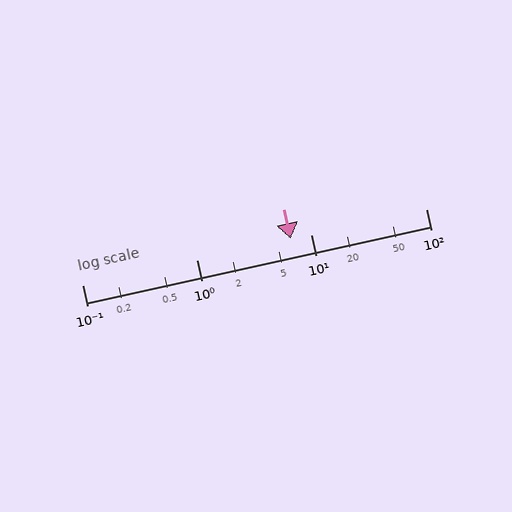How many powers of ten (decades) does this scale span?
The scale spans 3 decades, from 0.1 to 100.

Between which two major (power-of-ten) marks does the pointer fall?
The pointer is between 1 and 10.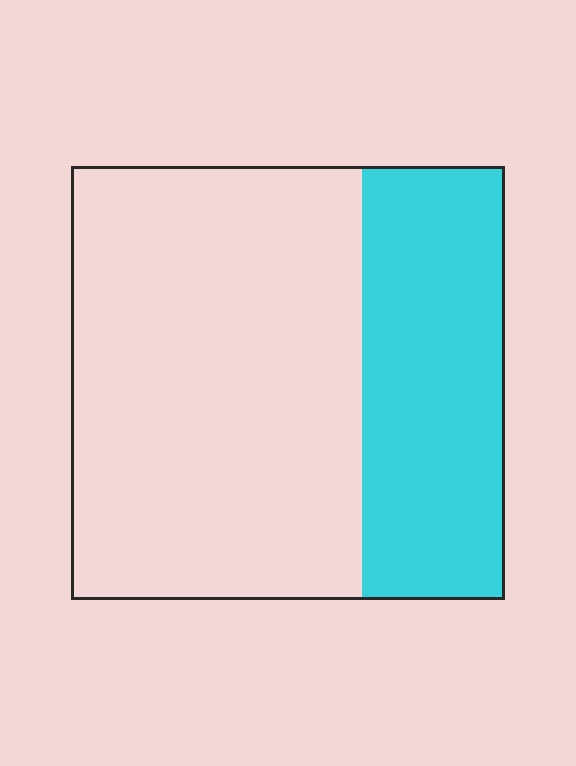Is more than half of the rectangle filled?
No.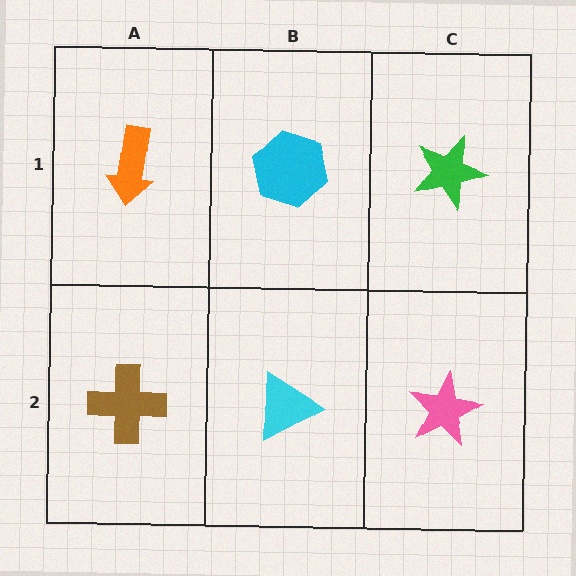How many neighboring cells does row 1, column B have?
3.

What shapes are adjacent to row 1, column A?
A brown cross (row 2, column A), a cyan hexagon (row 1, column B).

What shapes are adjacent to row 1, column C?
A pink star (row 2, column C), a cyan hexagon (row 1, column B).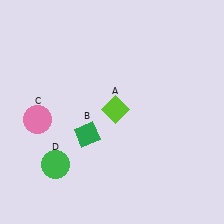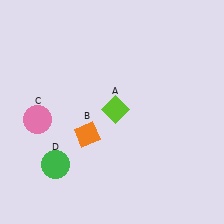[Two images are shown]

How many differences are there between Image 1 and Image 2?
There is 1 difference between the two images.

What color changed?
The diamond (B) changed from green in Image 1 to orange in Image 2.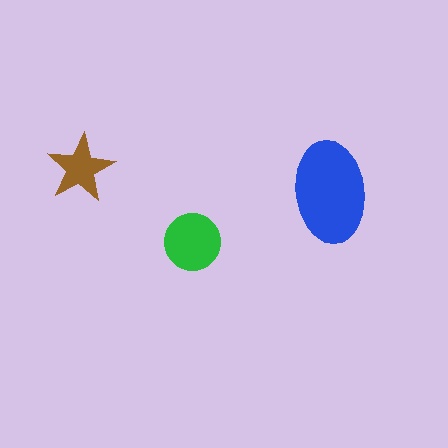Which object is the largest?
The blue ellipse.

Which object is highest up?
The brown star is topmost.